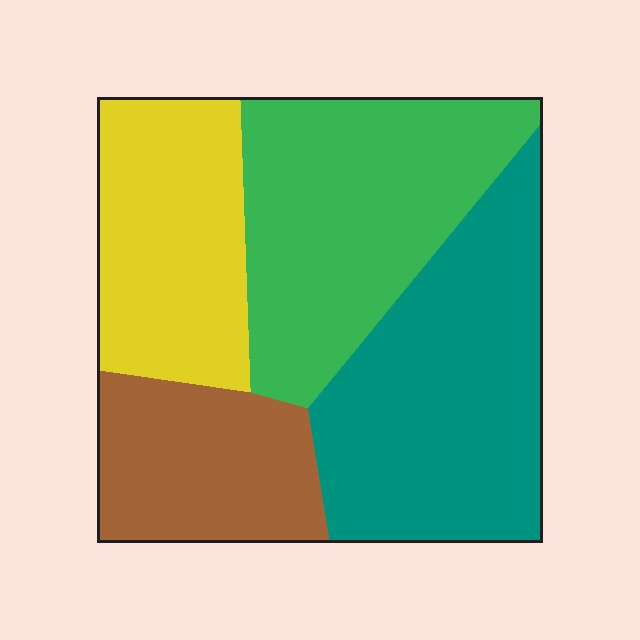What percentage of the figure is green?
Green takes up between a quarter and a half of the figure.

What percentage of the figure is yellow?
Yellow takes up between a sixth and a third of the figure.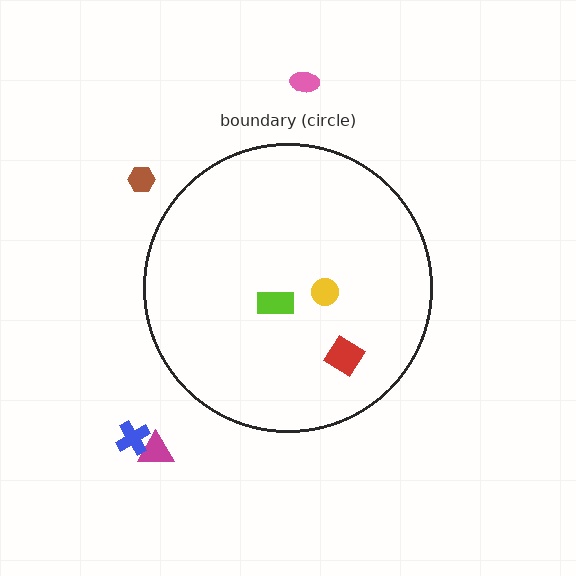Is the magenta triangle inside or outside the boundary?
Outside.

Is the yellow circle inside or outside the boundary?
Inside.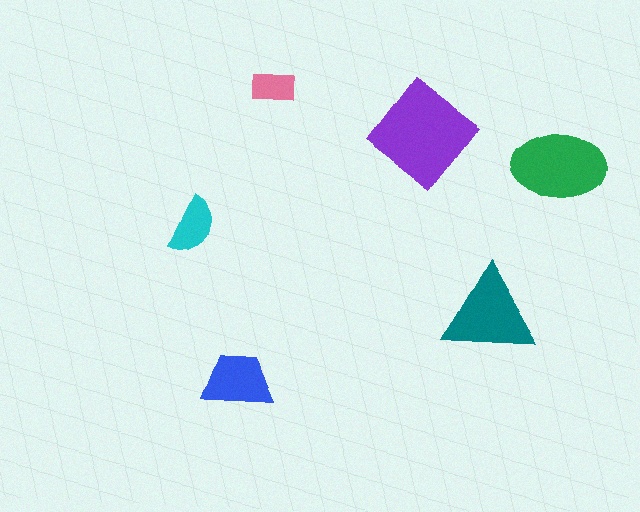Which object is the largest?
The purple diamond.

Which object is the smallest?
The pink rectangle.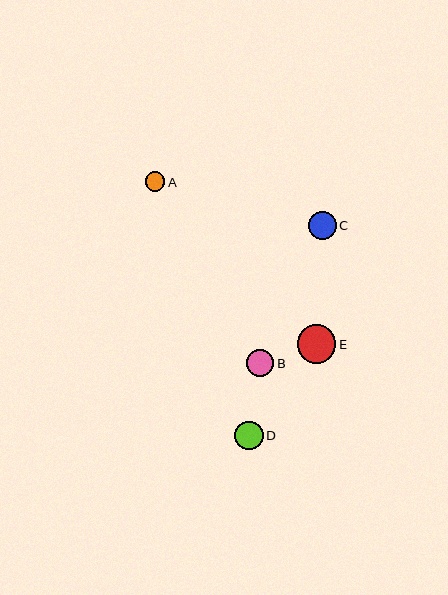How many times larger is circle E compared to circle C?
Circle E is approximately 1.4 times the size of circle C.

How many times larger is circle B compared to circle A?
Circle B is approximately 1.4 times the size of circle A.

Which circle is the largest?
Circle E is the largest with a size of approximately 39 pixels.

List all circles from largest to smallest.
From largest to smallest: E, D, B, C, A.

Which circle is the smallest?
Circle A is the smallest with a size of approximately 19 pixels.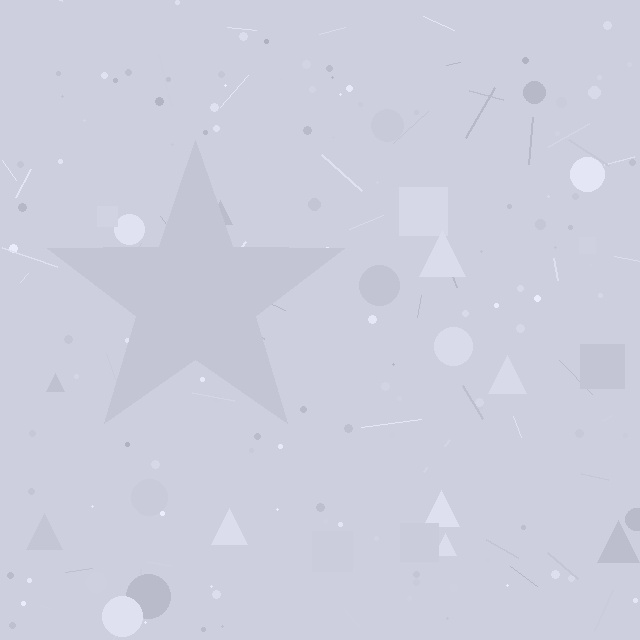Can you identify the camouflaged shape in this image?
The camouflaged shape is a star.